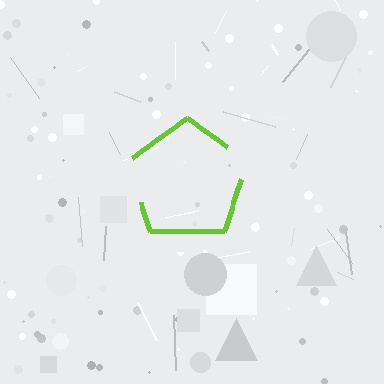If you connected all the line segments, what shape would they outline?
They would outline a pentagon.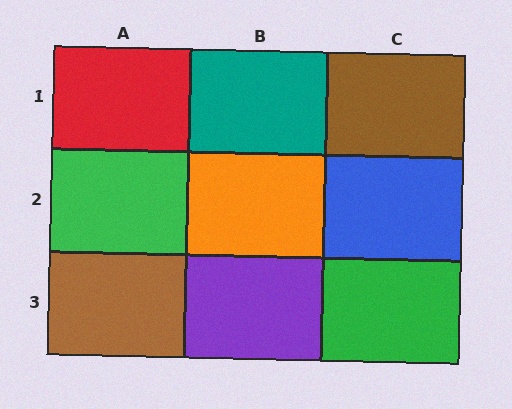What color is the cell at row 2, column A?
Green.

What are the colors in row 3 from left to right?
Brown, purple, green.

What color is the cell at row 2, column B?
Orange.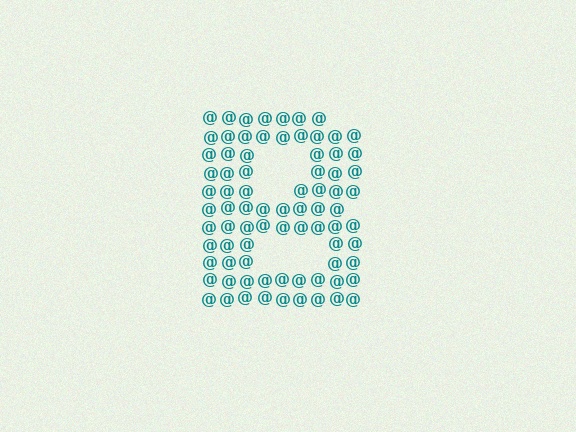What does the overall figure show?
The overall figure shows the letter B.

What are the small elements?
The small elements are at signs.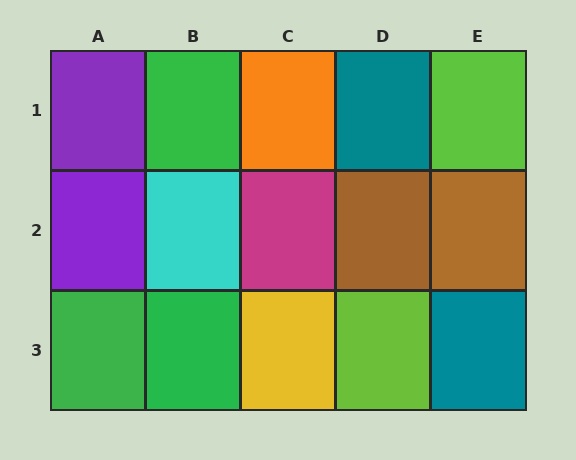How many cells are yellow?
1 cell is yellow.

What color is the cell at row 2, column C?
Magenta.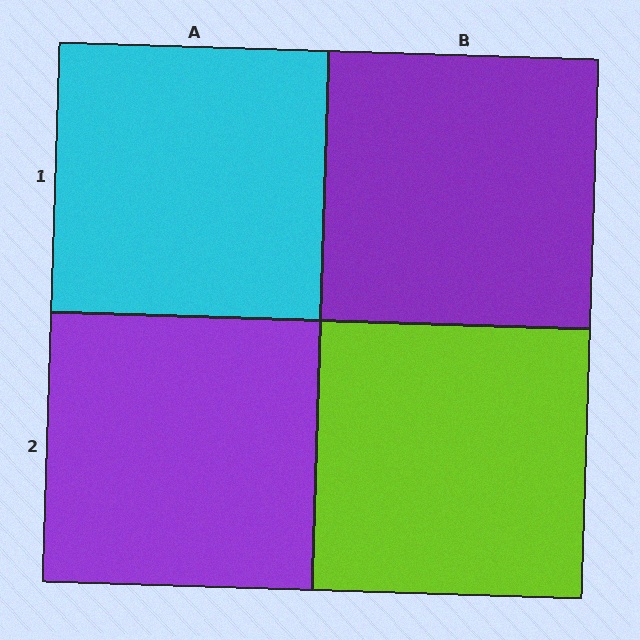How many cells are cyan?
1 cell is cyan.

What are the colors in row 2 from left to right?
Purple, lime.